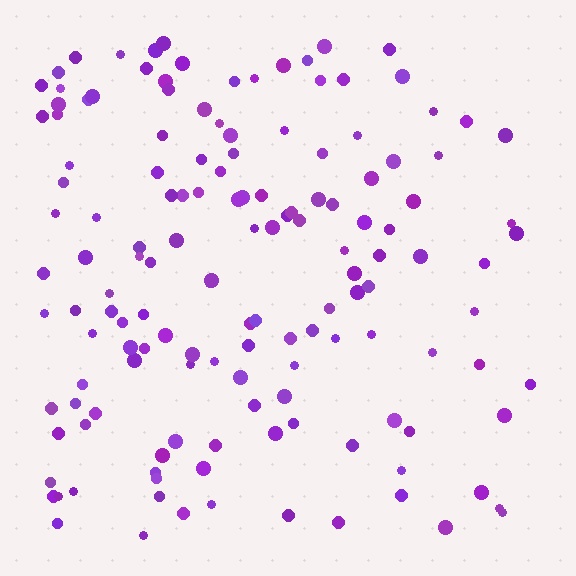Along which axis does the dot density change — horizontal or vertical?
Horizontal.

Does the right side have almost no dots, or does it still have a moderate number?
Still a moderate number, just noticeably fewer than the left.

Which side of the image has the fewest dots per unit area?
The right.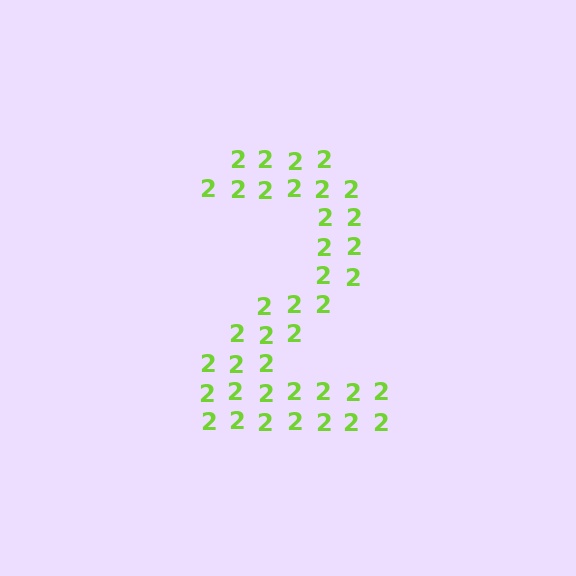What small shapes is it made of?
It is made of small digit 2's.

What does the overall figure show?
The overall figure shows the digit 2.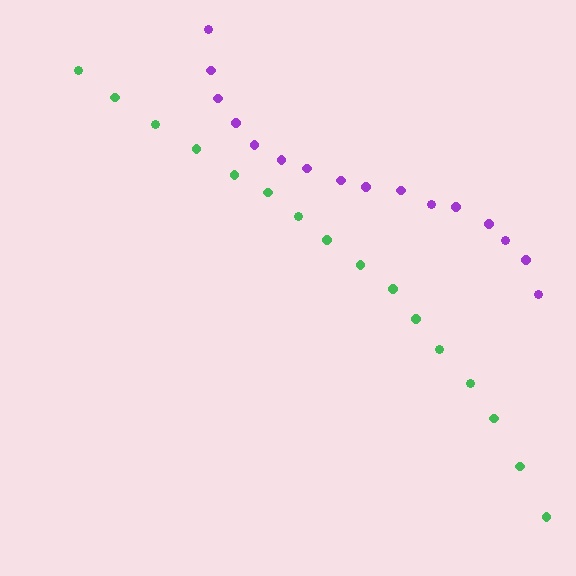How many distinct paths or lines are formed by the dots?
There are 2 distinct paths.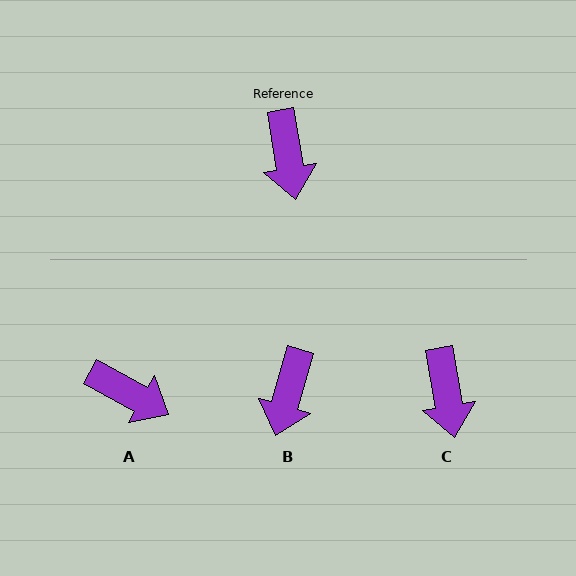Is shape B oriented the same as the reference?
No, it is off by about 26 degrees.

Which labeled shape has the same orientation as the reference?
C.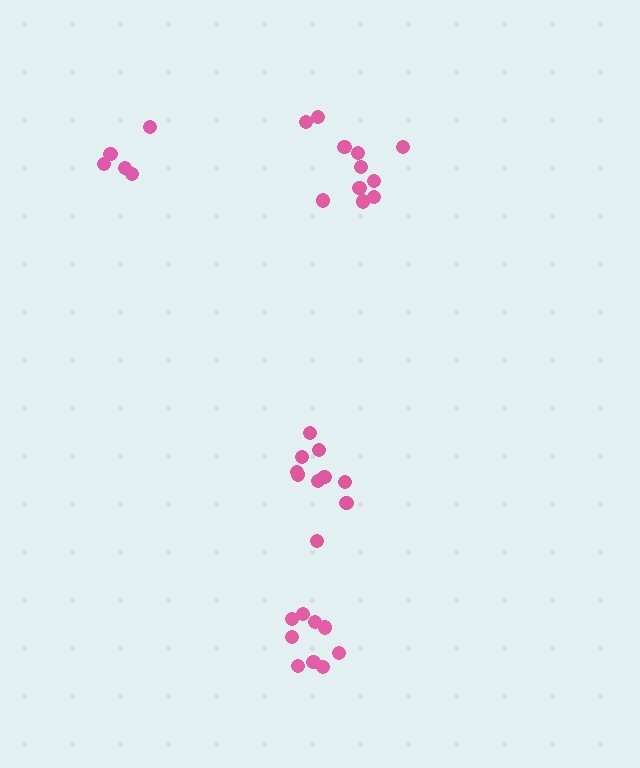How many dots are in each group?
Group 1: 9 dots, Group 2: 10 dots, Group 3: 11 dots, Group 4: 5 dots (35 total).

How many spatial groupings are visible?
There are 4 spatial groupings.